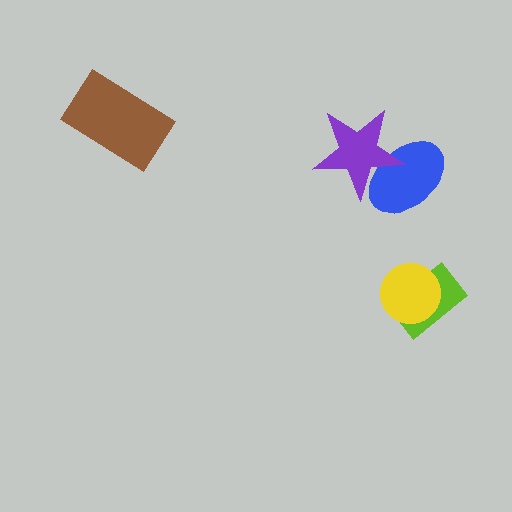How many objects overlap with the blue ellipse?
1 object overlaps with the blue ellipse.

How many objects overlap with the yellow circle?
1 object overlaps with the yellow circle.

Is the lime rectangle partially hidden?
Yes, it is partially covered by another shape.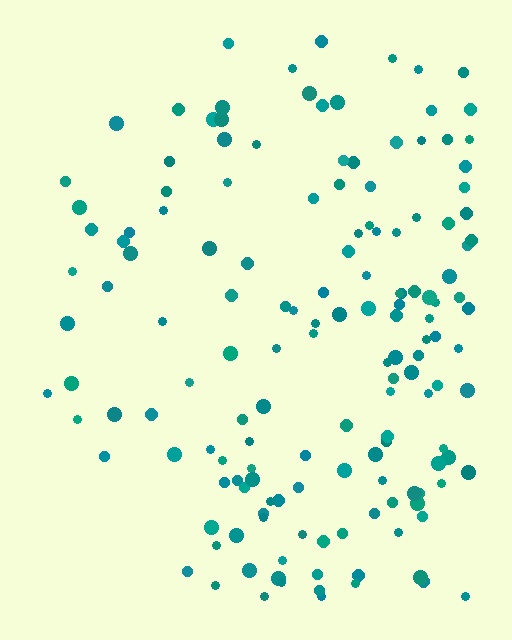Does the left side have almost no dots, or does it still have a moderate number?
Still a moderate number, just noticeably fewer than the right.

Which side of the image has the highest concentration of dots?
The right.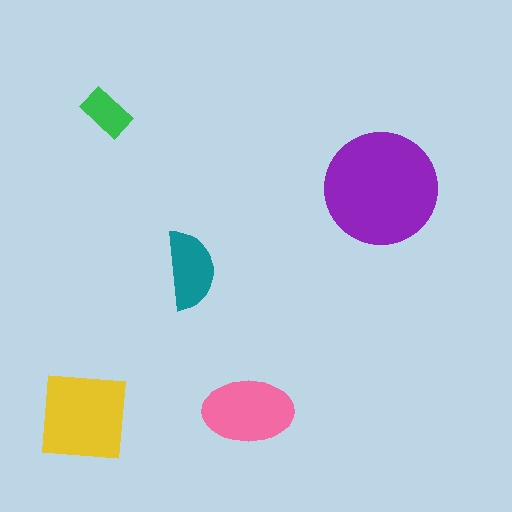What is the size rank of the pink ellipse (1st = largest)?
3rd.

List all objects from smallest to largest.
The green rectangle, the teal semicircle, the pink ellipse, the yellow square, the purple circle.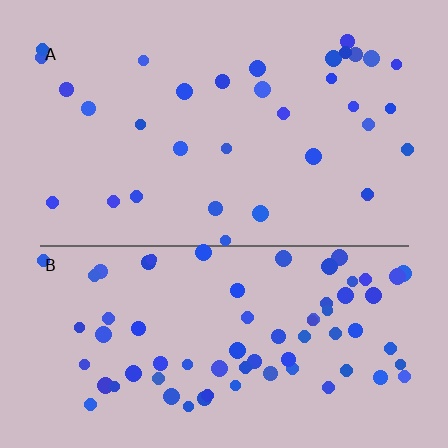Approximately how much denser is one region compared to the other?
Approximately 2.1× — region B over region A.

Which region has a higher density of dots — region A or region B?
B (the bottom).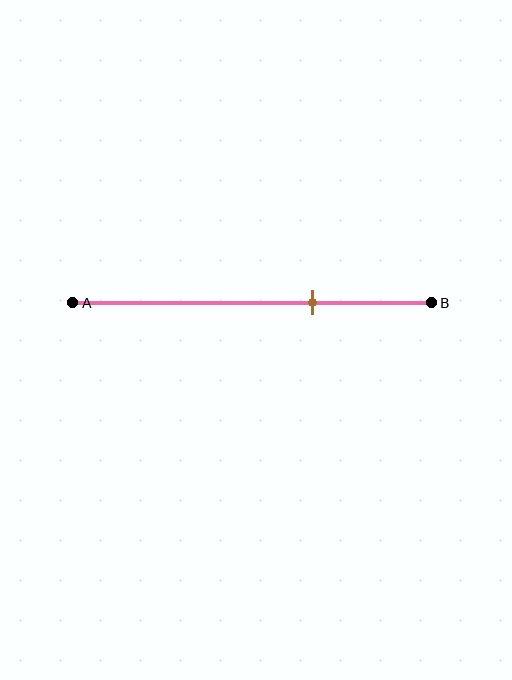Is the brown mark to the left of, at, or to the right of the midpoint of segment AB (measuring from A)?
The brown mark is to the right of the midpoint of segment AB.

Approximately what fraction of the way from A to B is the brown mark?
The brown mark is approximately 65% of the way from A to B.